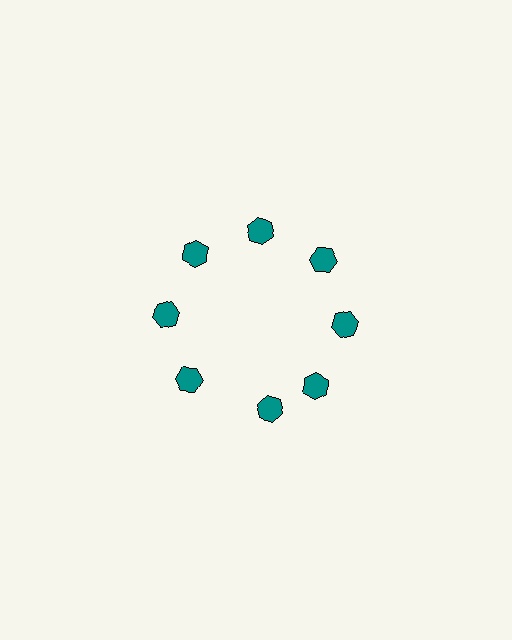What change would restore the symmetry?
The symmetry would be restored by rotating it back into even spacing with its neighbors so that all 8 hexagons sit at equal angles and equal distance from the center.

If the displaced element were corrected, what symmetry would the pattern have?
It would have 8-fold rotational symmetry — the pattern would map onto itself every 45 degrees.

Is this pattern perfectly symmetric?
No. The 8 teal hexagons are arranged in a ring, but one element near the 6 o'clock position is rotated out of alignment along the ring, breaking the 8-fold rotational symmetry.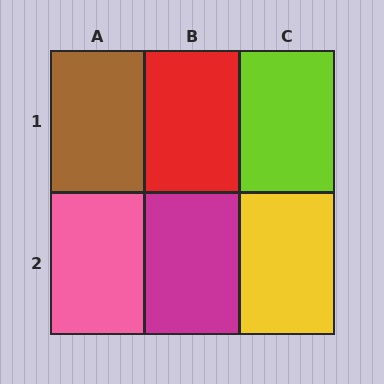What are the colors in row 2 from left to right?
Pink, magenta, yellow.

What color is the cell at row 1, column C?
Lime.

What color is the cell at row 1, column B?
Red.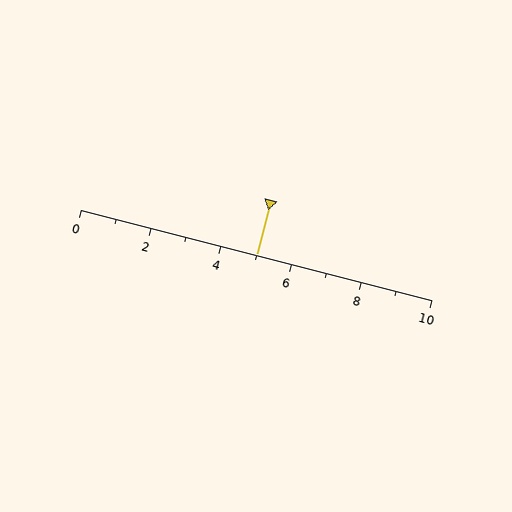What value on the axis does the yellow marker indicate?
The marker indicates approximately 5.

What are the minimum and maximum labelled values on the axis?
The axis runs from 0 to 10.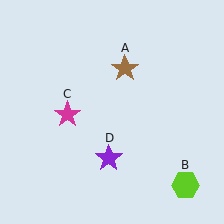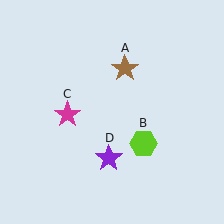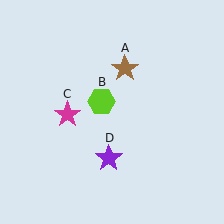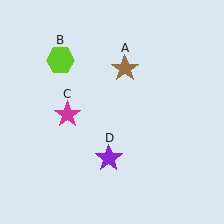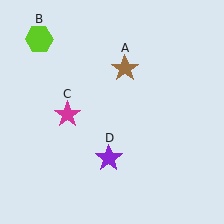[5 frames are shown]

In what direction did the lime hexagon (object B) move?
The lime hexagon (object B) moved up and to the left.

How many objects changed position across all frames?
1 object changed position: lime hexagon (object B).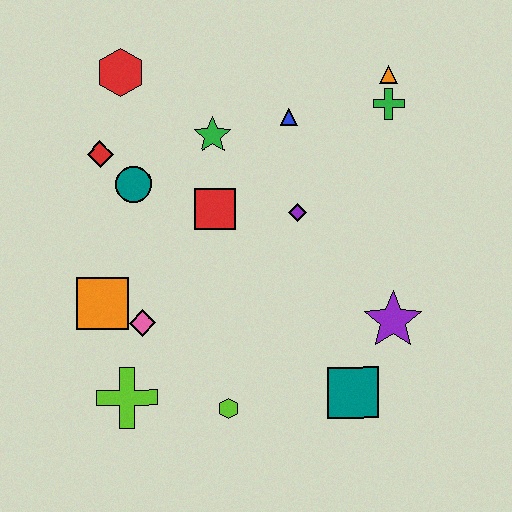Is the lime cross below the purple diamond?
Yes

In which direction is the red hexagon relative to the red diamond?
The red hexagon is above the red diamond.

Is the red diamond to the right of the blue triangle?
No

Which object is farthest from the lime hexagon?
The orange triangle is farthest from the lime hexagon.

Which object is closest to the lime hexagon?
The lime cross is closest to the lime hexagon.